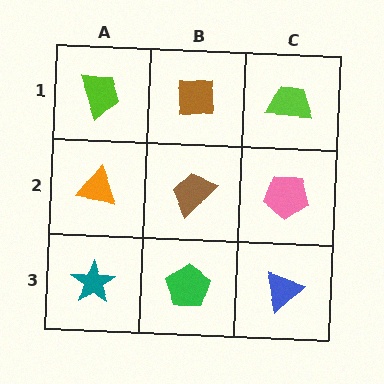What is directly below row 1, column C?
A pink pentagon.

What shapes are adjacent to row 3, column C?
A pink pentagon (row 2, column C), a green pentagon (row 3, column B).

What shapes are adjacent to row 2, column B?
A brown square (row 1, column B), a green pentagon (row 3, column B), an orange triangle (row 2, column A), a pink pentagon (row 2, column C).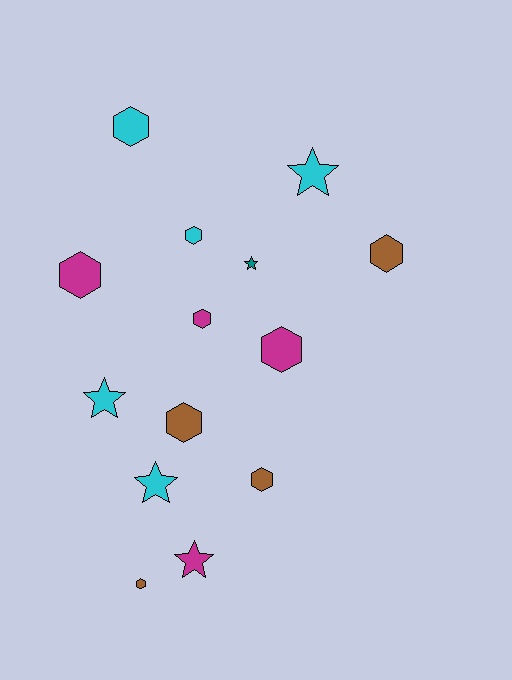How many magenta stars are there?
There is 1 magenta star.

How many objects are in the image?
There are 14 objects.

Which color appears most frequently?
Cyan, with 5 objects.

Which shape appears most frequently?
Hexagon, with 9 objects.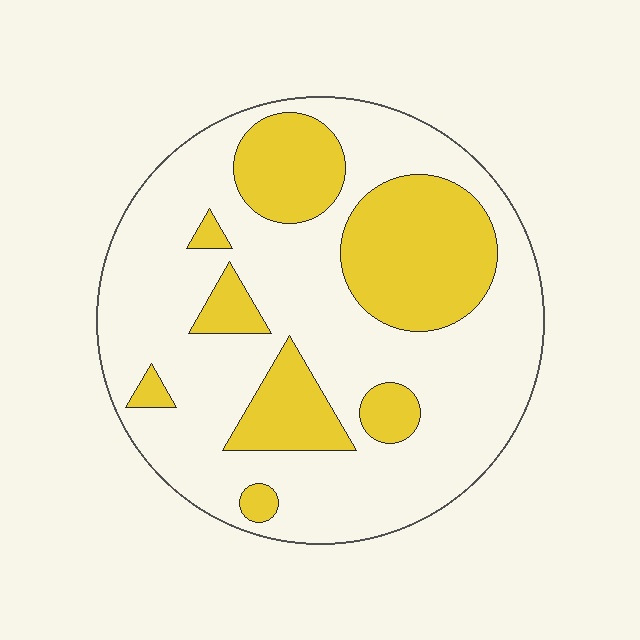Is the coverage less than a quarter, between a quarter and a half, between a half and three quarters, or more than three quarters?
Between a quarter and a half.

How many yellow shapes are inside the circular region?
8.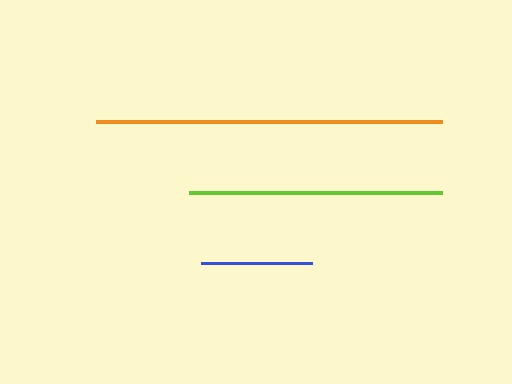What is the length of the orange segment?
The orange segment is approximately 346 pixels long.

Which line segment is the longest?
The orange line is the longest at approximately 346 pixels.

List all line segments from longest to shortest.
From longest to shortest: orange, lime, blue.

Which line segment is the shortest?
The blue line is the shortest at approximately 110 pixels.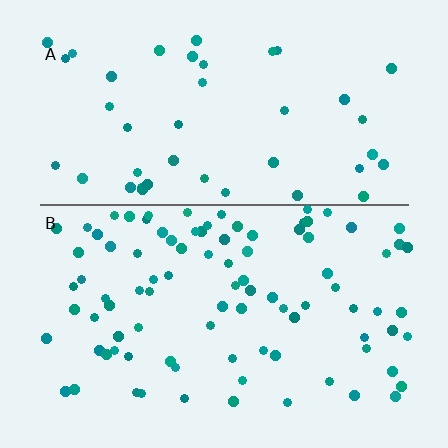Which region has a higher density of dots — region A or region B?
B (the bottom).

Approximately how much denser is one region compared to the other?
Approximately 2.1× — region B over region A.